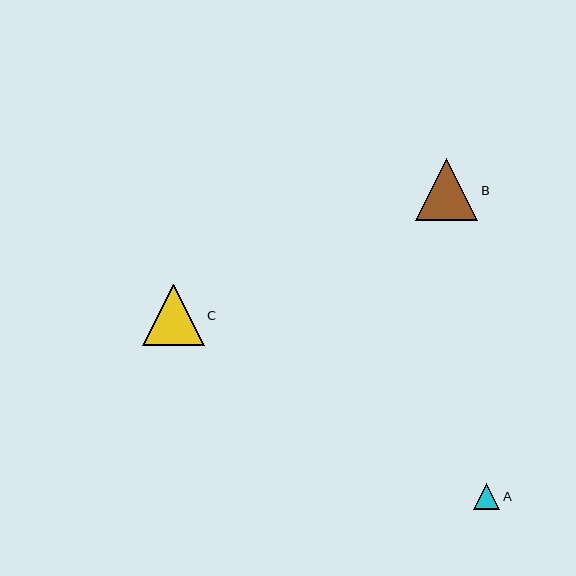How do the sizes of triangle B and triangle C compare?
Triangle B and triangle C are approximately the same size.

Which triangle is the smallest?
Triangle A is the smallest with a size of approximately 26 pixels.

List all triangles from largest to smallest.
From largest to smallest: B, C, A.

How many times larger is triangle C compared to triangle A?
Triangle C is approximately 2.4 times the size of triangle A.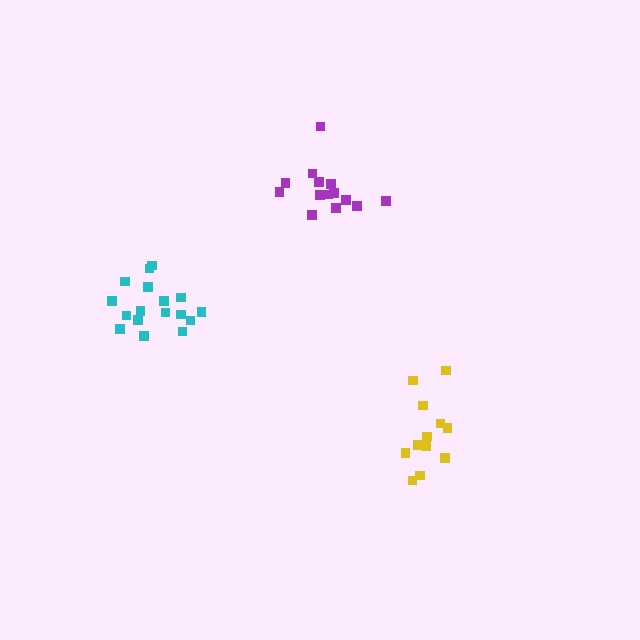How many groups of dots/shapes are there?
There are 3 groups.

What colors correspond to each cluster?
The clusters are colored: yellow, cyan, purple.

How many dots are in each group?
Group 1: 12 dots, Group 2: 17 dots, Group 3: 14 dots (43 total).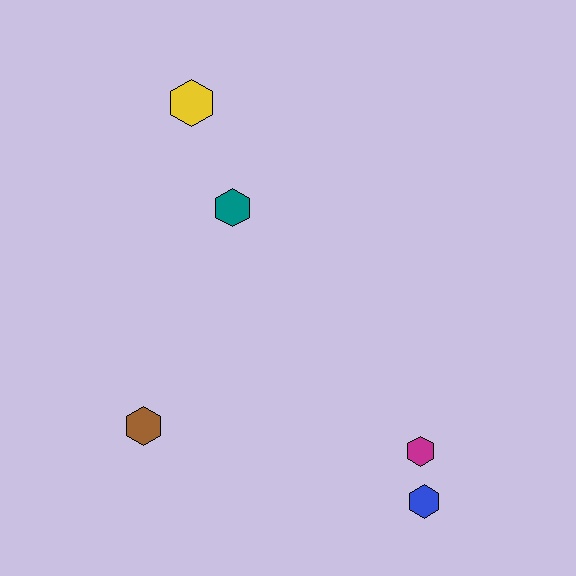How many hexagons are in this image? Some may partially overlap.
There are 5 hexagons.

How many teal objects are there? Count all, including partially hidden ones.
There is 1 teal object.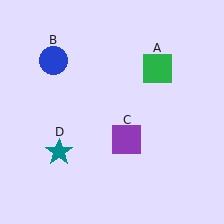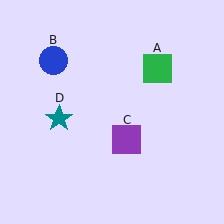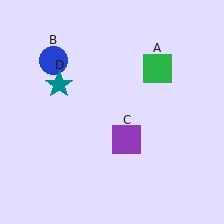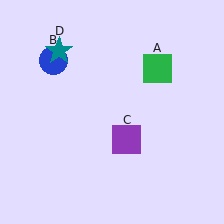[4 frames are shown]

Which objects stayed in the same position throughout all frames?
Green square (object A) and blue circle (object B) and purple square (object C) remained stationary.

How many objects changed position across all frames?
1 object changed position: teal star (object D).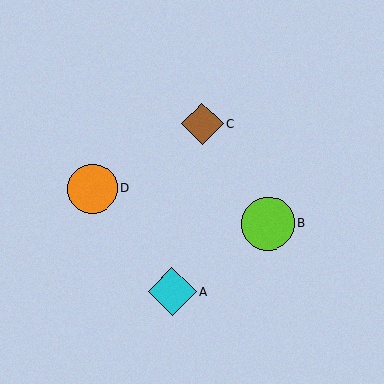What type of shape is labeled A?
Shape A is a cyan diamond.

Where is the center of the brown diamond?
The center of the brown diamond is at (202, 124).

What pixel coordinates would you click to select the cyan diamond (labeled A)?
Click at (172, 292) to select the cyan diamond A.